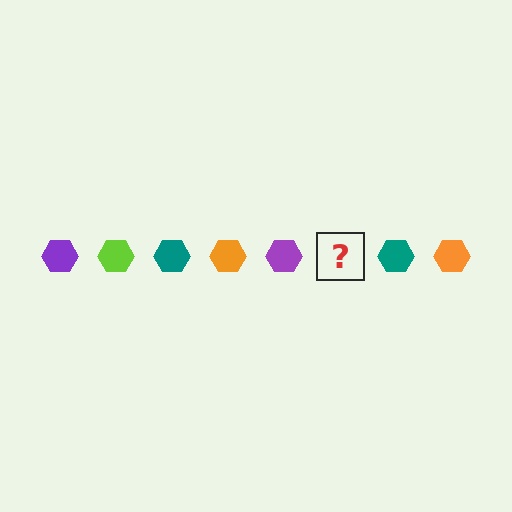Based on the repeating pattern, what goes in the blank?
The blank should be a lime hexagon.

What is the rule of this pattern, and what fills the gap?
The rule is that the pattern cycles through purple, lime, teal, orange hexagons. The gap should be filled with a lime hexagon.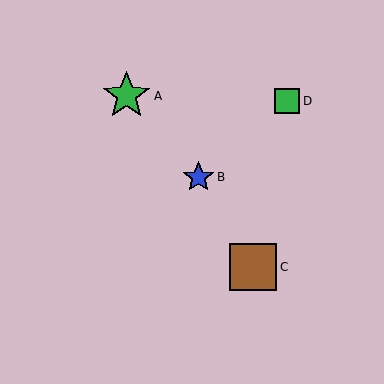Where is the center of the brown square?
The center of the brown square is at (253, 267).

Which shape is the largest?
The green star (labeled A) is the largest.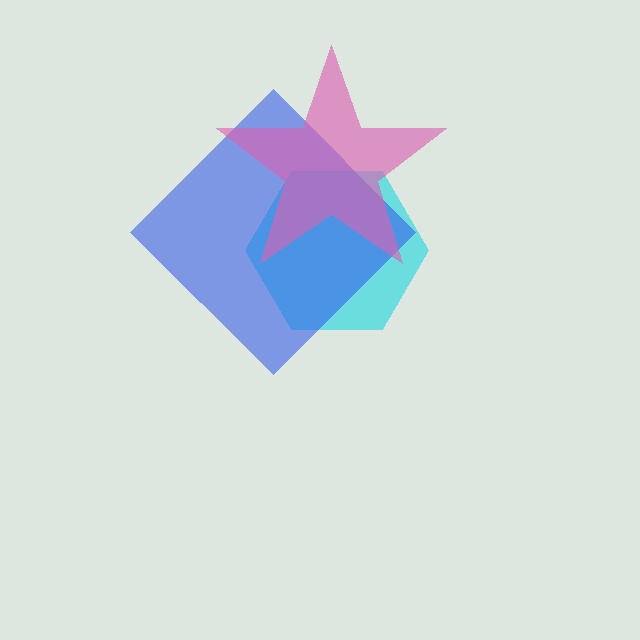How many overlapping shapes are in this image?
There are 3 overlapping shapes in the image.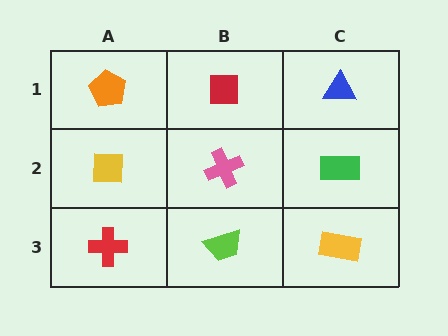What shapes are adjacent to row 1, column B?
A pink cross (row 2, column B), an orange pentagon (row 1, column A), a blue triangle (row 1, column C).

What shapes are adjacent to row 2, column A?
An orange pentagon (row 1, column A), a red cross (row 3, column A), a pink cross (row 2, column B).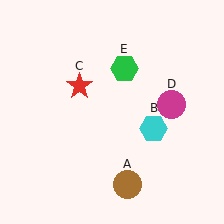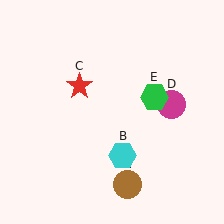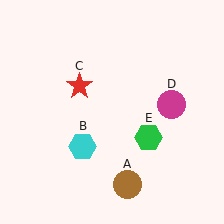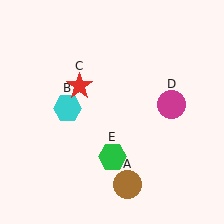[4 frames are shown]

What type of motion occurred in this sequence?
The cyan hexagon (object B), green hexagon (object E) rotated clockwise around the center of the scene.